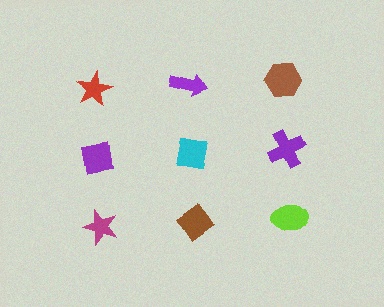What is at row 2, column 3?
A purple cross.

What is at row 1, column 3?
A brown hexagon.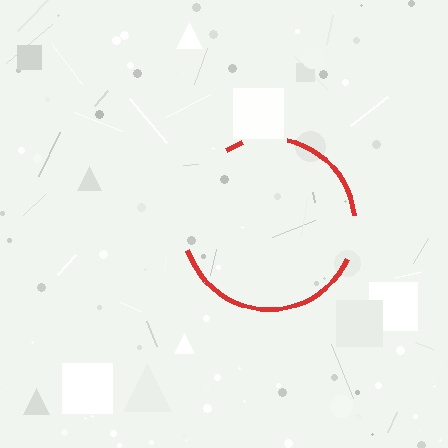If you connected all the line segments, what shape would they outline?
They would outline a circle.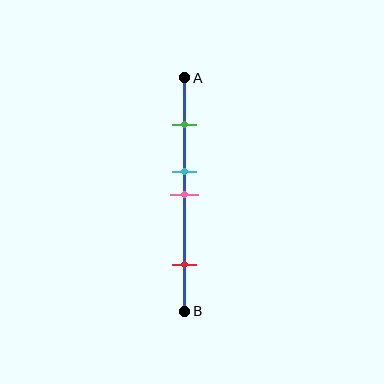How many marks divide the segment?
There are 4 marks dividing the segment.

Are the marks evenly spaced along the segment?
No, the marks are not evenly spaced.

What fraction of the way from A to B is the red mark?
The red mark is approximately 80% (0.8) of the way from A to B.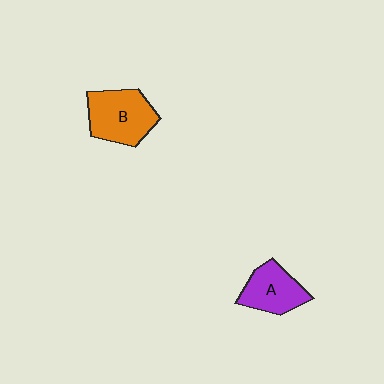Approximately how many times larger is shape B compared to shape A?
Approximately 1.3 times.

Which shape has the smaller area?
Shape A (purple).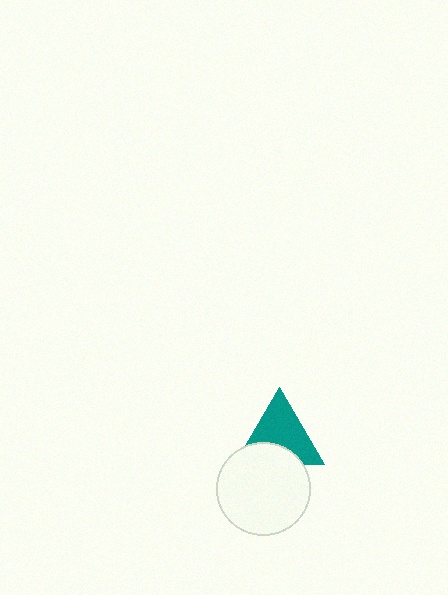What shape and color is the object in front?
The object in front is a white circle.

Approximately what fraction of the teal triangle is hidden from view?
Roughly 33% of the teal triangle is hidden behind the white circle.